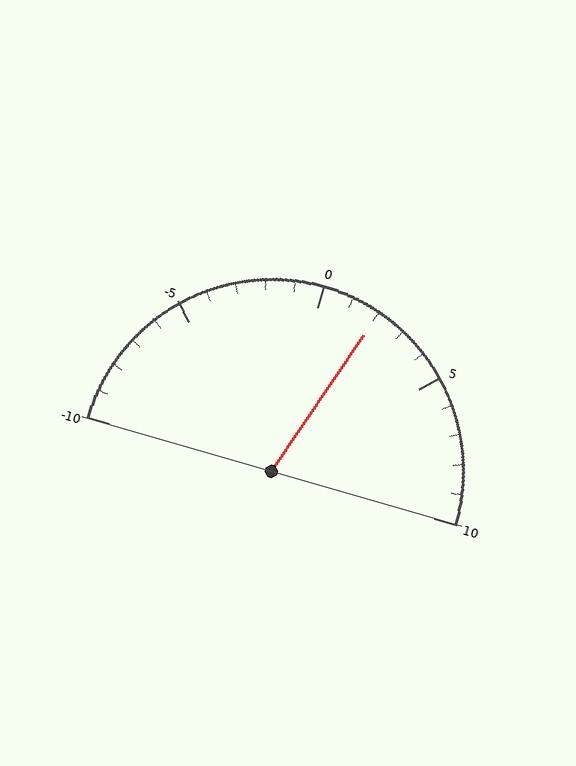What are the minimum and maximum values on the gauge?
The gauge ranges from -10 to 10.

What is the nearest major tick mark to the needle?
The nearest major tick mark is 0.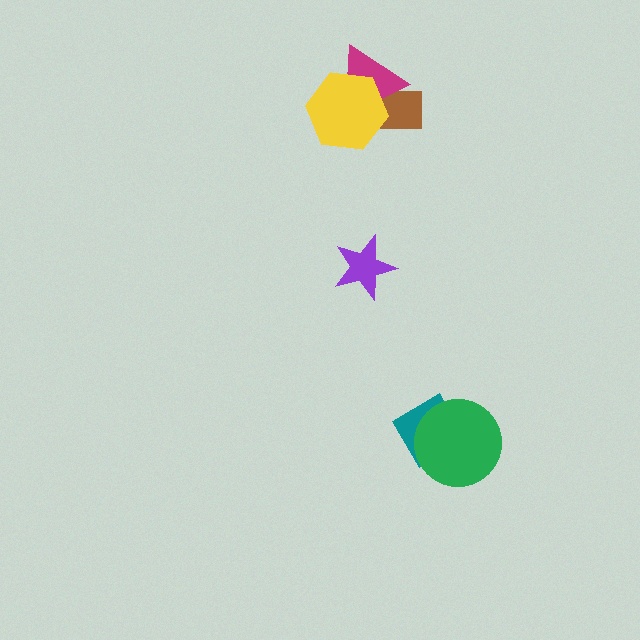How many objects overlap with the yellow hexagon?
2 objects overlap with the yellow hexagon.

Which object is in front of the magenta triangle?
The yellow hexagon is in front of the magenta triangle.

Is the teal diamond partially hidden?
Yes, it is partially covered by another shape.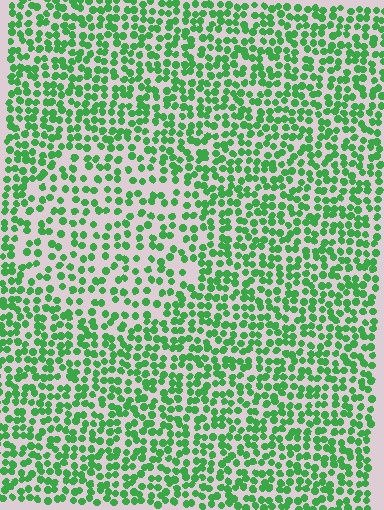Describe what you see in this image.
The image contains small green elements arranged at two different densities. A circle-shaped region is visible where the elements are less densely packed than the surrounding area.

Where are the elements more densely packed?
The elements are more densely packed outside the circle boundary.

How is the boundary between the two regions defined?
The boundary is defined by a change in element density (approximately 1.7x ratio). All elements are the same color, size, and shape.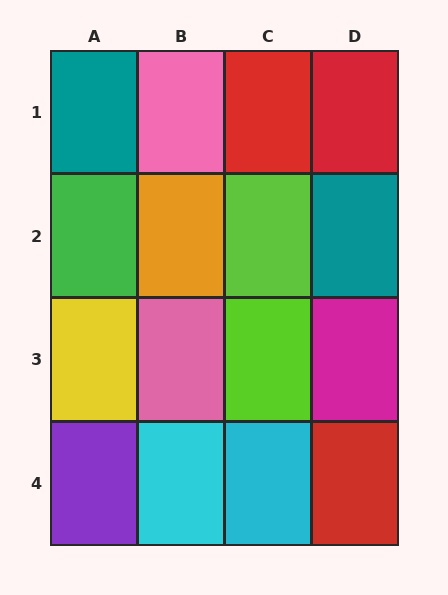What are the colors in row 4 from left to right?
Purple, cyan, cyan, red.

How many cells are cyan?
2 cells are cyan.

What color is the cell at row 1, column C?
Red.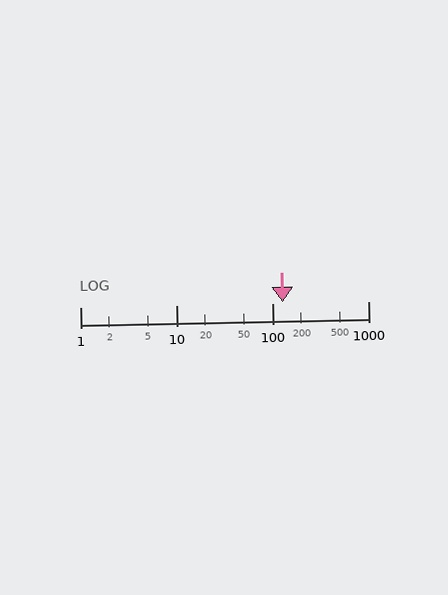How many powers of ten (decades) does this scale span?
The scale spans 3 decades, from 1 to 1000.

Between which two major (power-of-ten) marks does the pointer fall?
The pointer is between 100 and 1000.